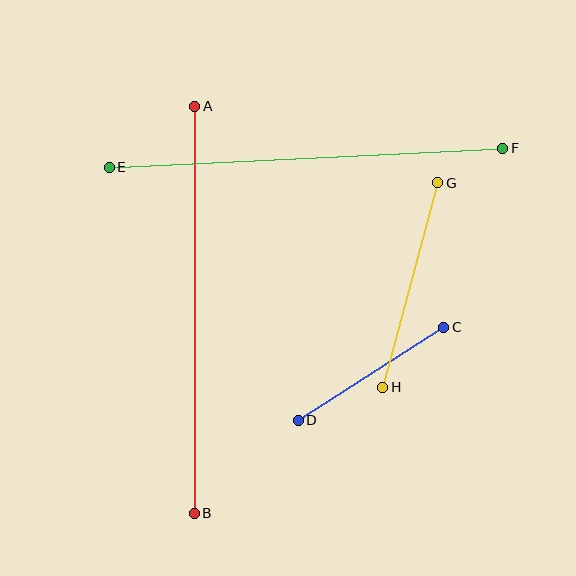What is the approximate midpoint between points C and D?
The midpoint is at approximately (371, 374) pixels.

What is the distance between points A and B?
The distance is approximately 407 pixels.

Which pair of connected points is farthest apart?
Points A and B are farthest apart.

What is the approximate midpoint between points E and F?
The midpoint is at approximately (306, 158) pixels.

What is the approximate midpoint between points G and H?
The midpoint is at approximately (410, 285) pixels.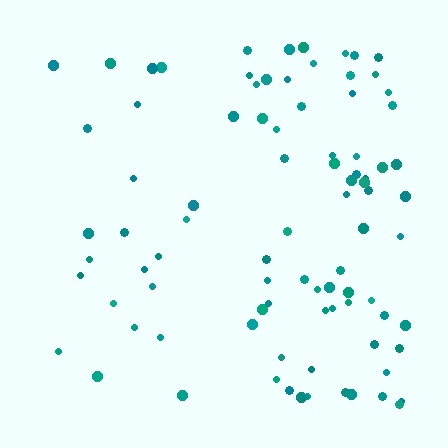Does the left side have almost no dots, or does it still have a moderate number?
Still a moderate number, just noticeably fewer than the right.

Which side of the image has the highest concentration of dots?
The right.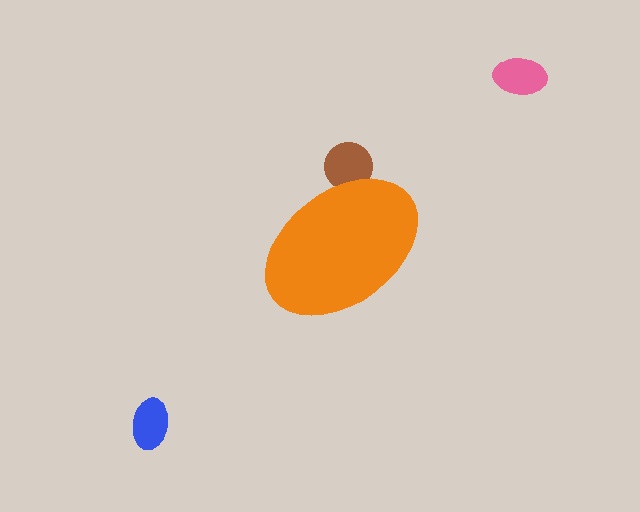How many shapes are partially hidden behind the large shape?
1 shape is partially hidden.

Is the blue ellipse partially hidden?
No, the blue ellipse is fully visible.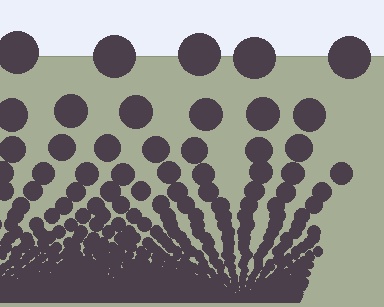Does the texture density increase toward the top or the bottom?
Density increases toward the bottom.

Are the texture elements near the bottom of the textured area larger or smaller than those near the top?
Smaller. The gradient is inverted — elements near the bottom are smaller and denser.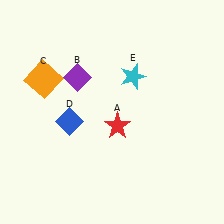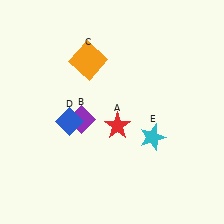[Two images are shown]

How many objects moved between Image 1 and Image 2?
3 objects moved between the two images.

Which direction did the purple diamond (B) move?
The purple diamond (B) moved down.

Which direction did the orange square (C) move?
The orange square (C) moved right.